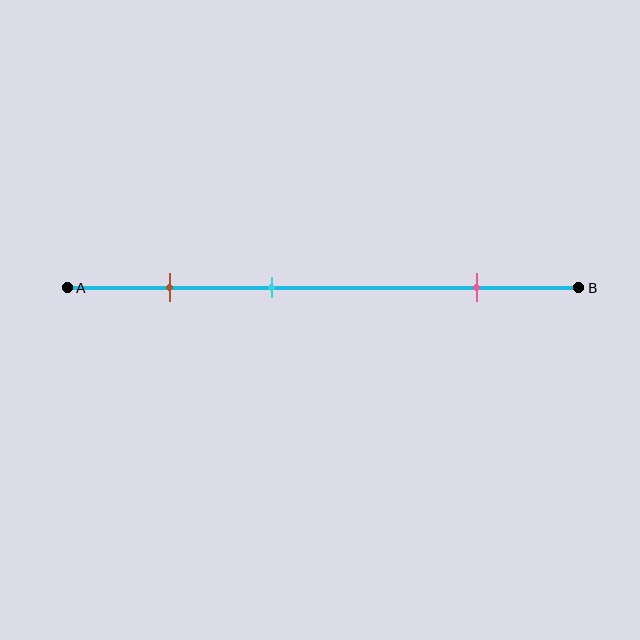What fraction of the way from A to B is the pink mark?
The pink mark is approximately 80% (0.8) of the way from A to B.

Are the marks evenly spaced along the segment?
No, the marks are not evenly spaced.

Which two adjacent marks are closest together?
The brown and cyan marks are the closest adjacent pair.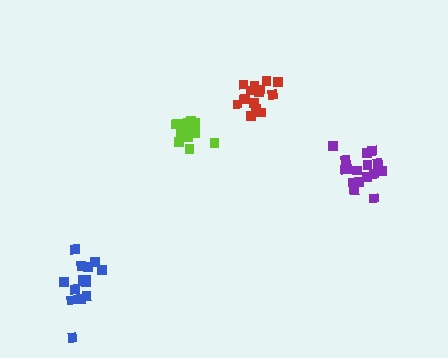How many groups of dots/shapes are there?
There are 4 groups.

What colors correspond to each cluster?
The clusters are colored: red, purple, lime, blue.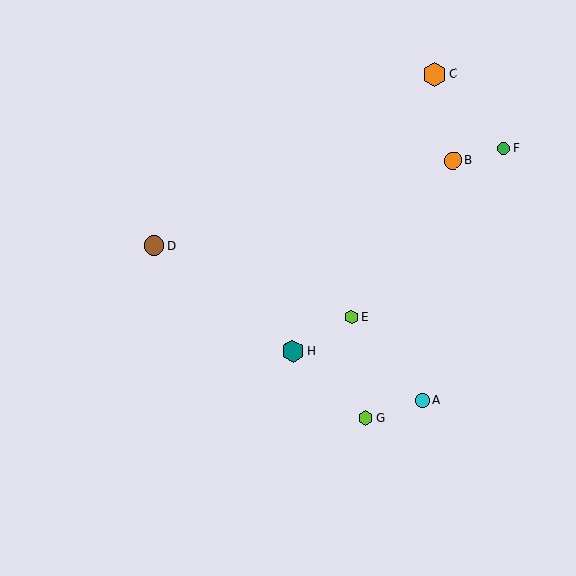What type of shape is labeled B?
Shape B is an orange circle.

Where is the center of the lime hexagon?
The center of the lime hexagon is at (366, 418).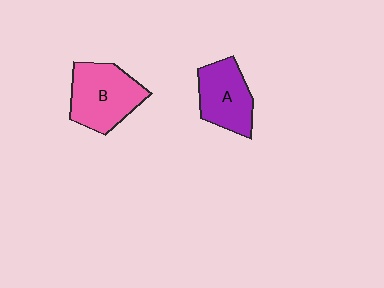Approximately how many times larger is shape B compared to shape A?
Approximately 1.2 times.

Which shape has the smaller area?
Shape A (purple).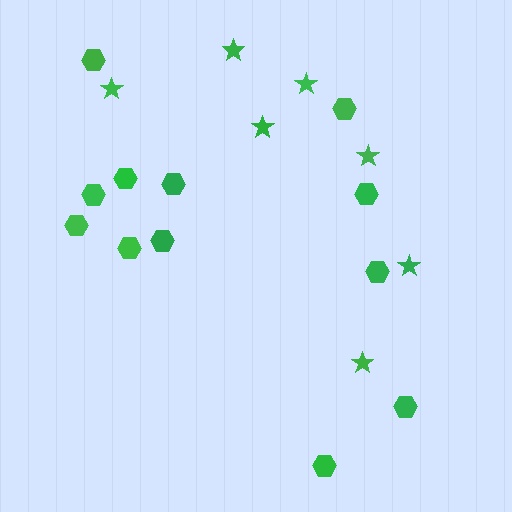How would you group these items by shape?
There are 2 groups: one group of stars (7) and one group of hexagons (12).